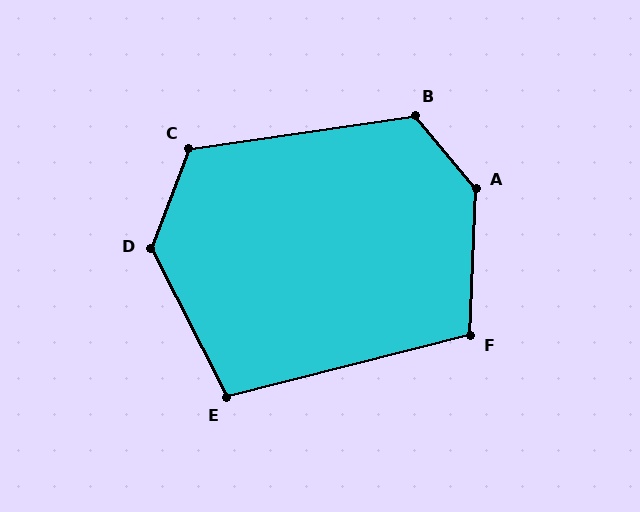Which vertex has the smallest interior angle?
E, at approximately 103 degrees.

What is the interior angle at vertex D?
Approximately 132 degrees (obtuse).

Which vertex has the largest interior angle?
A, at approximately 138 degrees.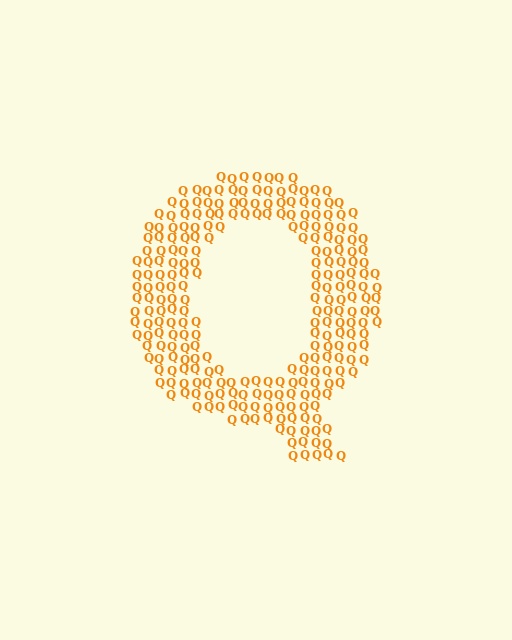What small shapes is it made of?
It is made of small letter Q's.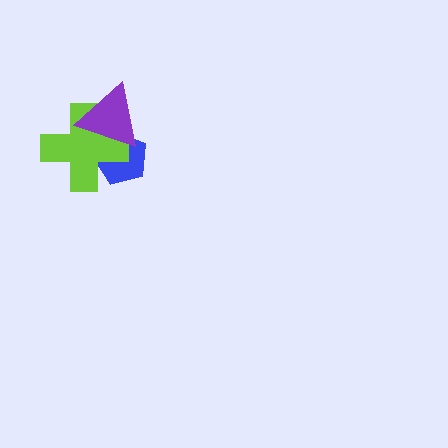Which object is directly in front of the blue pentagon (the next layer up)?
The lime cross is directly in front of the blue pentagon.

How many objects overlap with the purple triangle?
2 objects overlap with the purple triangle.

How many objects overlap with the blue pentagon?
2 objects overlap with the blue pentagon.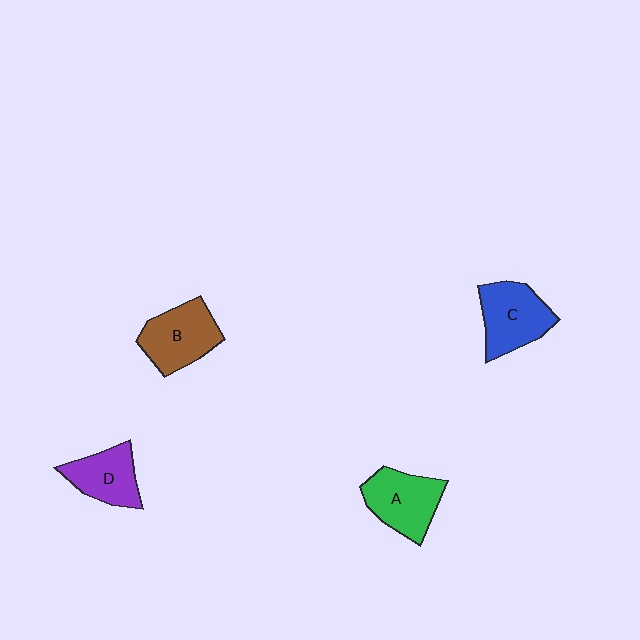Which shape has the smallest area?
Shape D (purple).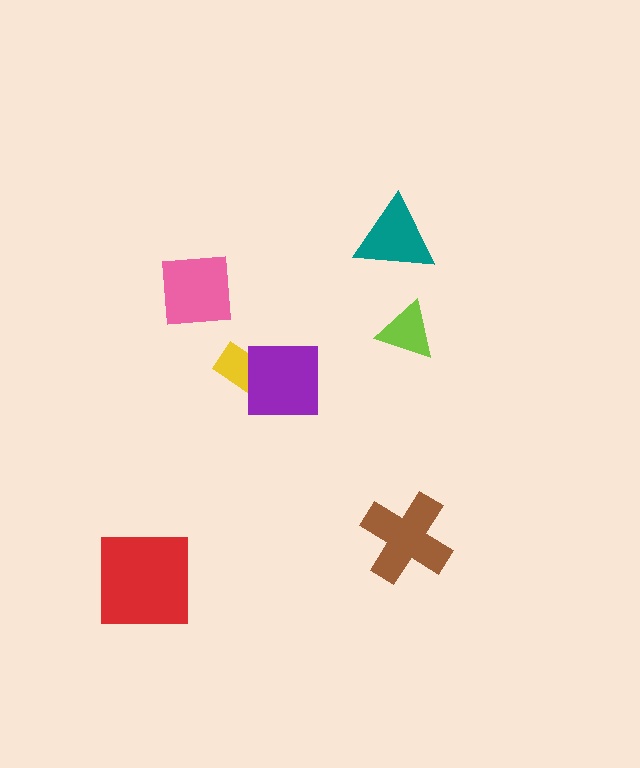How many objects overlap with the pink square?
0 objects overlap with the pink square.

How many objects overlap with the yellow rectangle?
1 object overlaps with the yellow rectangle.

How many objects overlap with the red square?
0 objects overlap with the red square.